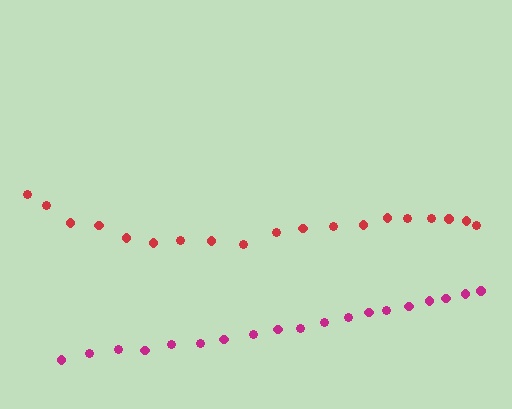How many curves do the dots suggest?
There are 2 distinct paths.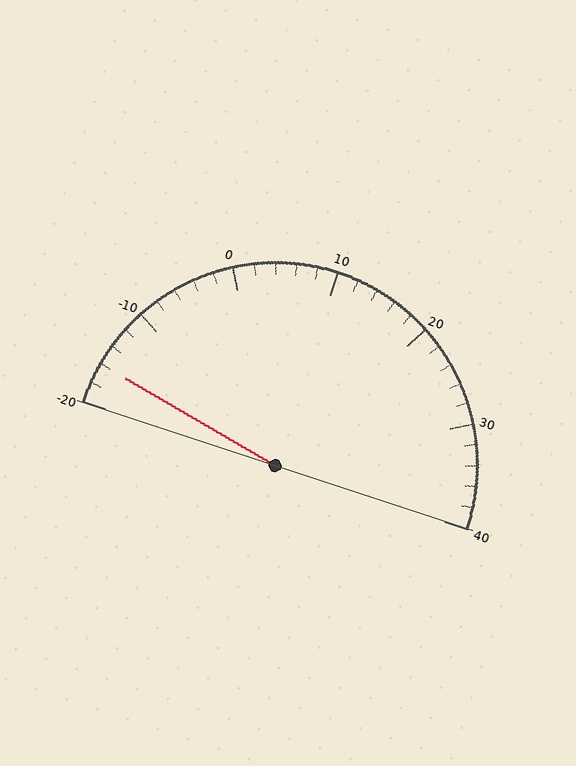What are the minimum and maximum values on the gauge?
The gauge ranges from -20 to 40.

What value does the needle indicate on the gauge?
The needle indicates approximately -16.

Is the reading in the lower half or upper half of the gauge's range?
The reading is in the lower half of the range (-20 to 40).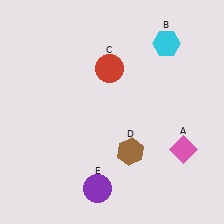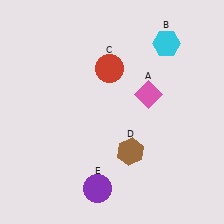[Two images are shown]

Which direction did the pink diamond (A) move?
The pink diamond (A) moved up.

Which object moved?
The pink diamond (A) moved up.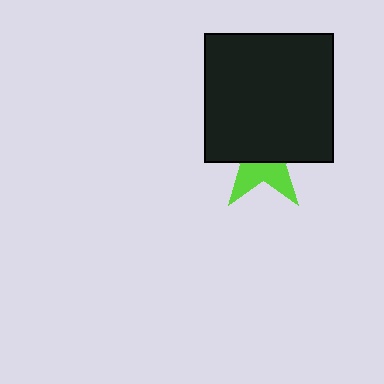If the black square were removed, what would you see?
You would see the complete lime star.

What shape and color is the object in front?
The object in front is a black square.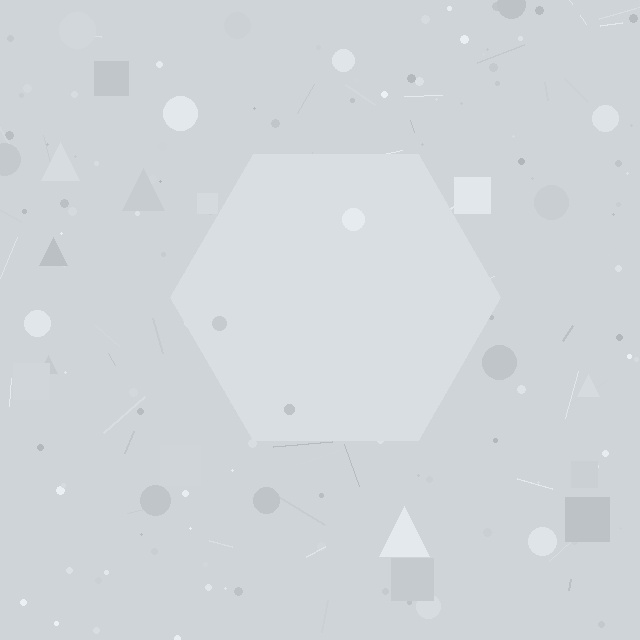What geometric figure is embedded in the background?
A hexagon is embedded in the background.